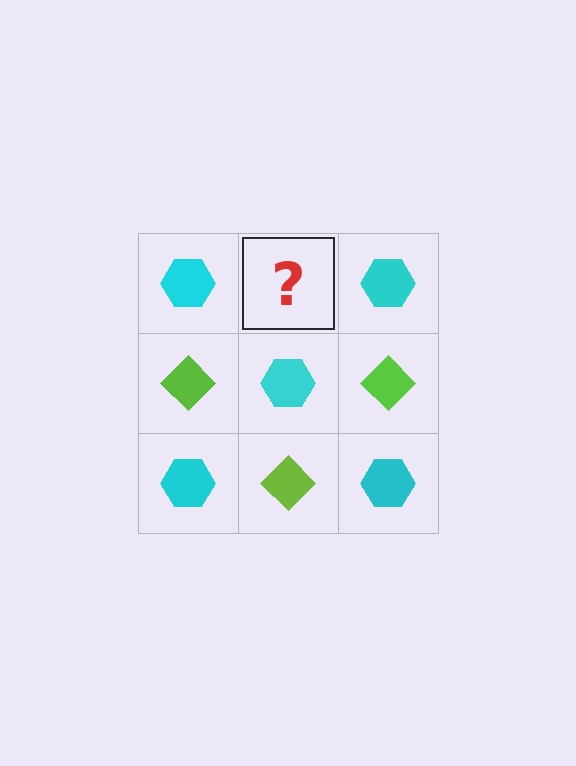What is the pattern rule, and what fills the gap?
The rule is that it alternates cyan hexagon and lime diamond in a checkerboard pattern. The gap should be filled with a lime diamond.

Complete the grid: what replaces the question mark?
The question mark should be replaced with a lime diamond.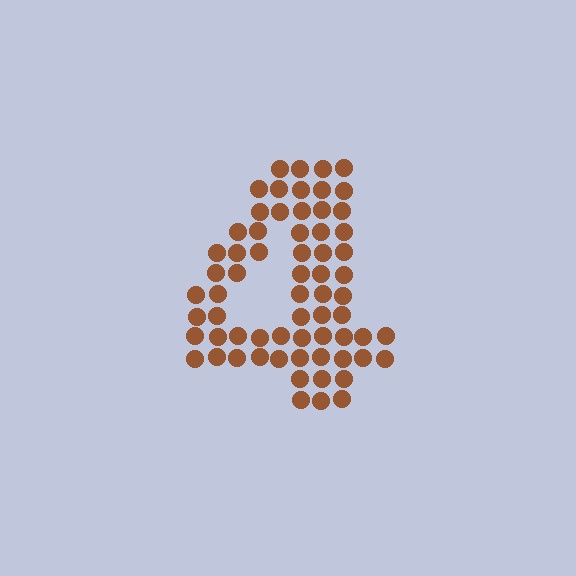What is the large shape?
The large shape is the digit 4.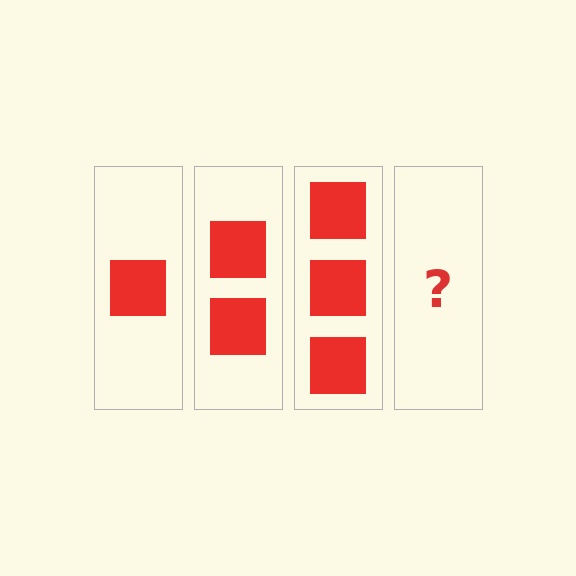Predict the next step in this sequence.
The next step is 4 squares.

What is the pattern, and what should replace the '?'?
The pattern is that each step adds one more square. The '?' should be 4 squares.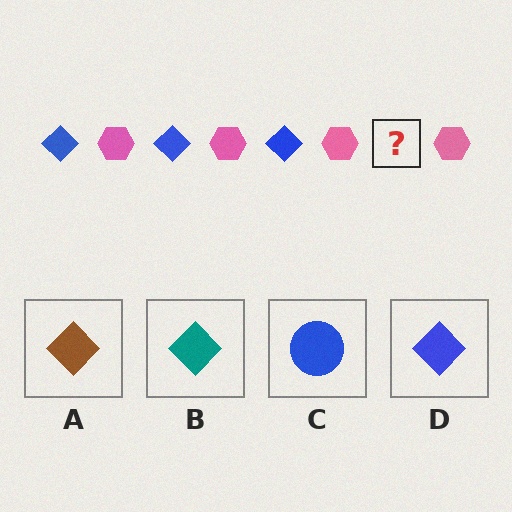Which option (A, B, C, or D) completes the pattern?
D.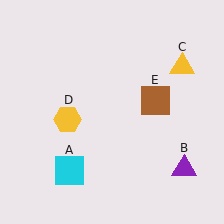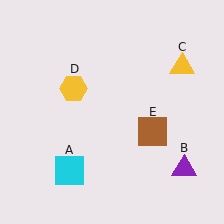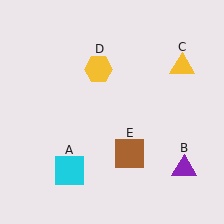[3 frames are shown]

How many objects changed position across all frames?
2 objects changed position: yellow hexagon (object D), brown square (object E).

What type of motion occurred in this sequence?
The yellow hexagon (object D), brown square (object E) rotated clockwise around the center of the scene.